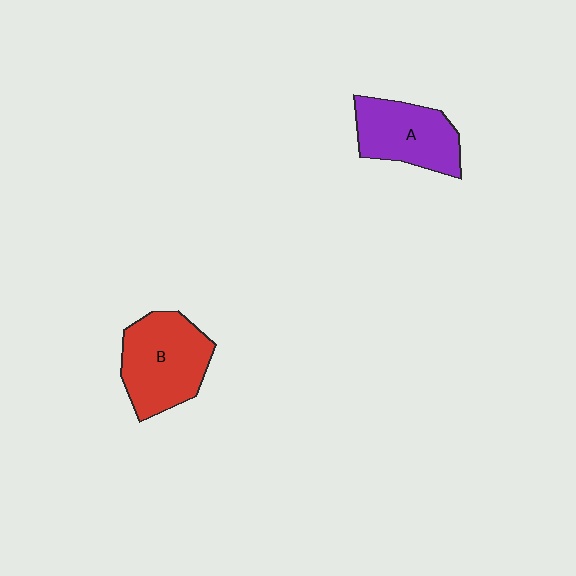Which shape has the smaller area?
Shape A (purple).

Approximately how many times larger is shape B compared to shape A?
Approximately 1.2 times.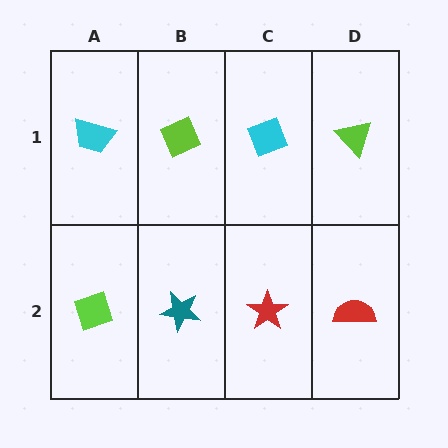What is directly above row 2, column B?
A lime diamond.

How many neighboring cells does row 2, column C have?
3.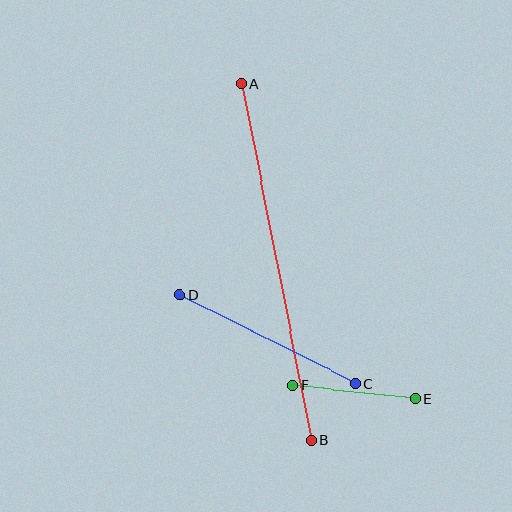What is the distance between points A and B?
The distance is approximately 363 pixels.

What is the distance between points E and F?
The distance is approximately 124 pixels.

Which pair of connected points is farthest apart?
Points A and B are farthest apart.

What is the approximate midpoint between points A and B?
The midpoint is at approximately (276, 262) pixels.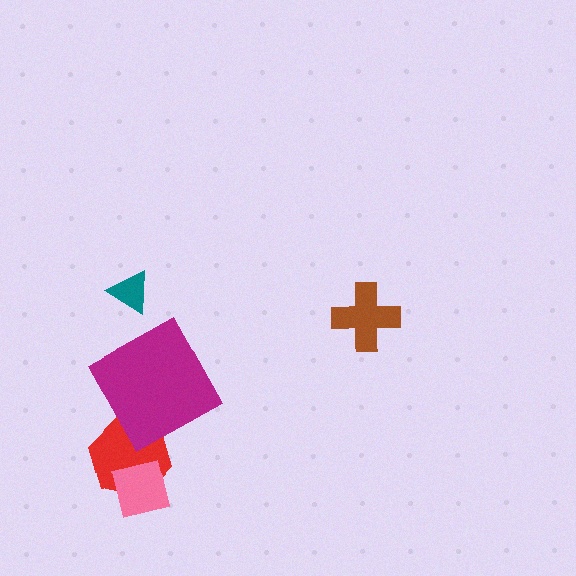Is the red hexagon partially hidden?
Yes, it is partially covered by another shape.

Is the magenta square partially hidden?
No, no other shape covers it.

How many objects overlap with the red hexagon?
2 objects overlap with the red hexagon.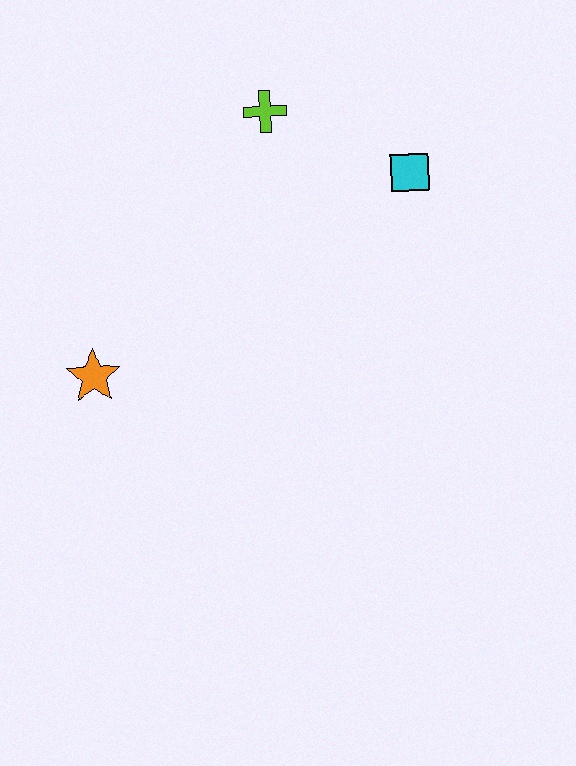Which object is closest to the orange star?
The lime cross is closest to the orange star.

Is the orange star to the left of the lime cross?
Yes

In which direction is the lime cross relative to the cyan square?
The lime cross is to the left of the cyan square.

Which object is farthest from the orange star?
The cyan square is farthest from the orange star.